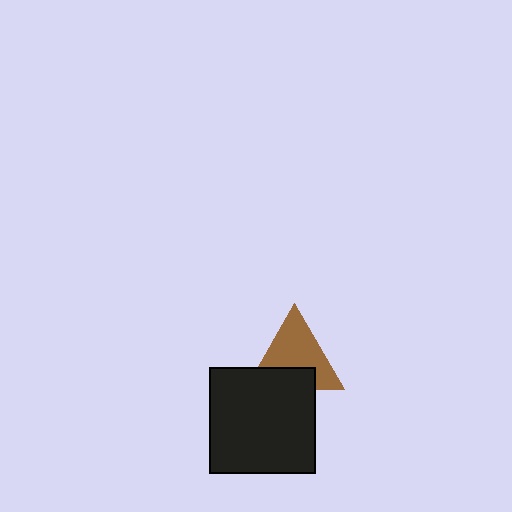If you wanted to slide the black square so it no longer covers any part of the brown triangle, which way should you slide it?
Slide it down — that is the most direct way to separate the two shapes.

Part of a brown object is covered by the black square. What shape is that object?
It is a triangle.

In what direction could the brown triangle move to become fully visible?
The brown triangle could move up. That would shift it out from behind the black square entirely.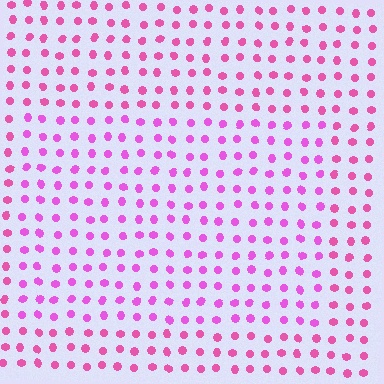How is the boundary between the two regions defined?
The boundary is defined purely by a slight shift in hue (about 23 degrees). Spacing, size, and orientation are identical on both sides.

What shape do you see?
I see a rectangle.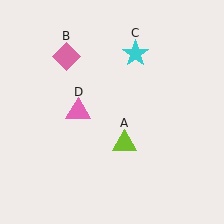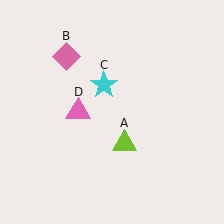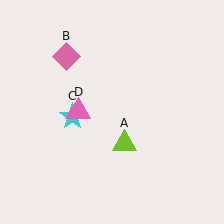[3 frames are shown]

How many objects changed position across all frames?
1 object changed position: cyan star (object C).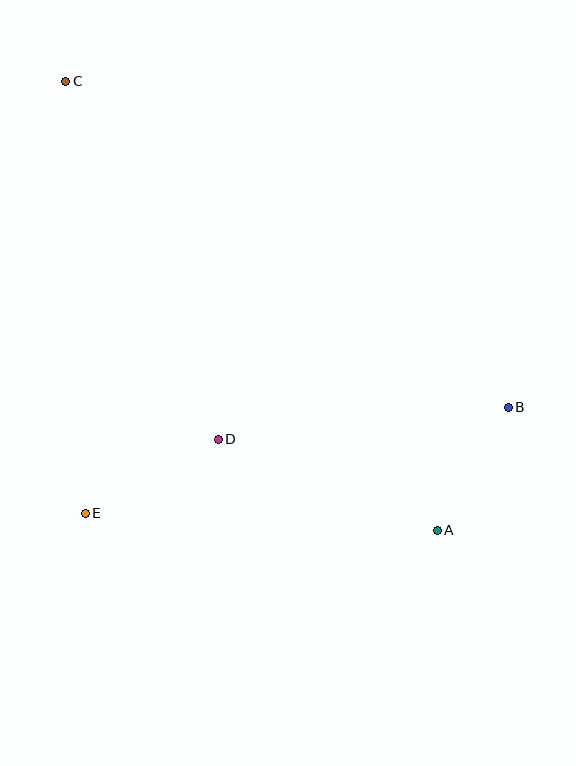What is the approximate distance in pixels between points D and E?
The distance between D and E is approximately 152 pixels.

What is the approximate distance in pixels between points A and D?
The distance between A and D is approximately 237 pixels.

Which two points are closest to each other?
Points A and B are closest to each other.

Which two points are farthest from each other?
Points A and C are farthest from each other.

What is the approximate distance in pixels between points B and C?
The distance between B and C is approximately 550 pixels.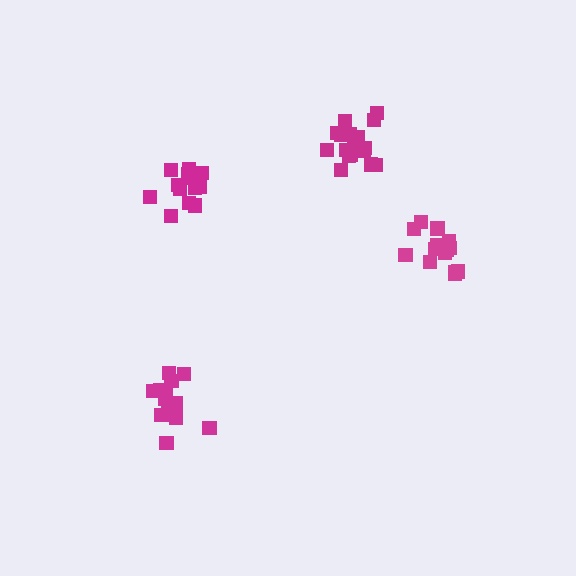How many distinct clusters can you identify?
There are 4 distinct clusters.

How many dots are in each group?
Group 1: 15 dots, Group 2: 19 dots, Group 3: 14 dots, Group 4: 15 dots (63 total).